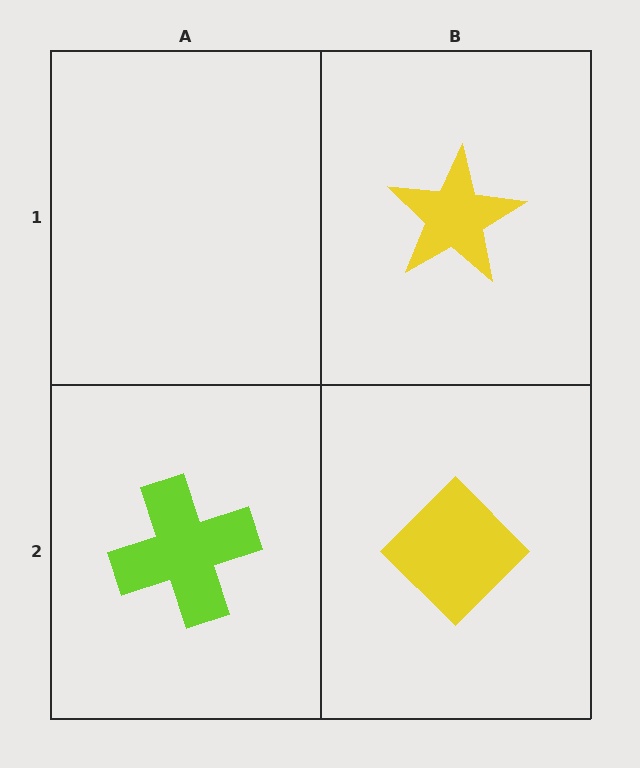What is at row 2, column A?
A lime cross.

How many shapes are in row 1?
1 shape.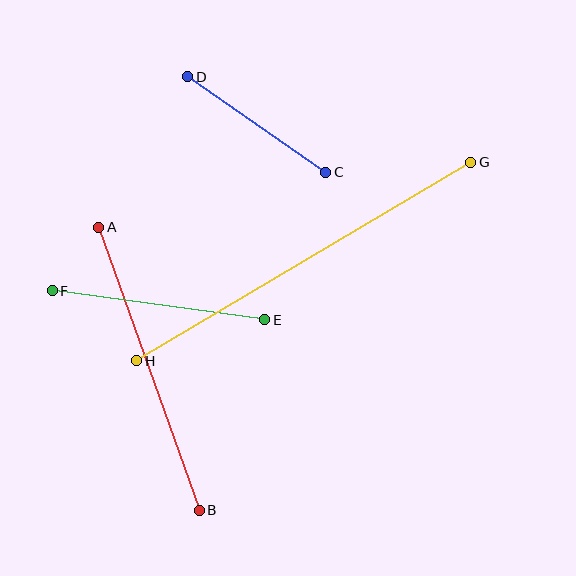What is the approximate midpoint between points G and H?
The midpoint is at approximately (304, 261) pixels.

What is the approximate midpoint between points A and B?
The midpoint is at approximately (149, 369) pixels.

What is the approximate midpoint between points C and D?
The midpoint is at approximately (257, 125) pixels.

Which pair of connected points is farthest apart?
Points G and H are farthest apart.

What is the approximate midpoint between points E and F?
The midpoint is at approximately (159, 305) pixels.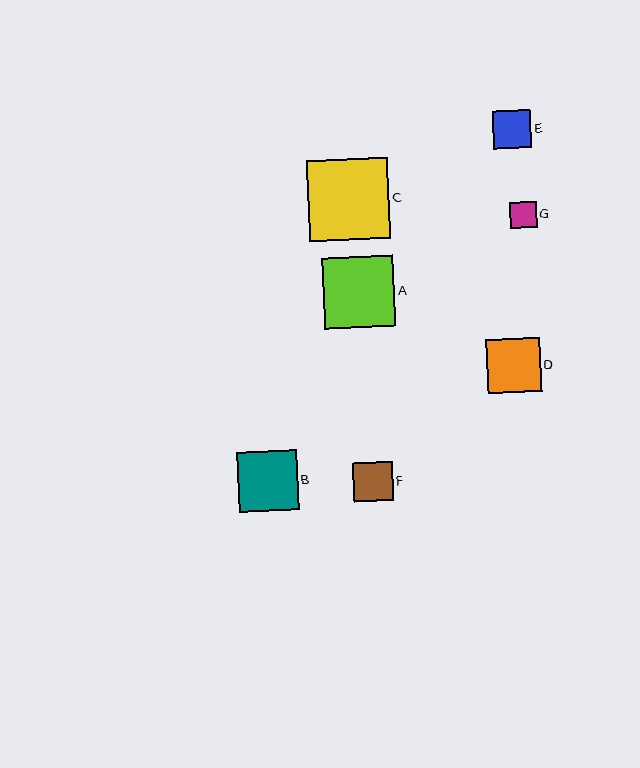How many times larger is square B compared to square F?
Square B is approximately 1.5 times the size of square F.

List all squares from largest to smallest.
From largest to smallest: C, A, B, D, F, E, G.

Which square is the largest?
Square C is the largest with a size of approximately 81 pixels.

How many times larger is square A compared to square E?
Square A is approximately 1.9 times the size of square E.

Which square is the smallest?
Square G is the smallest with a size of approximately 26 pixels.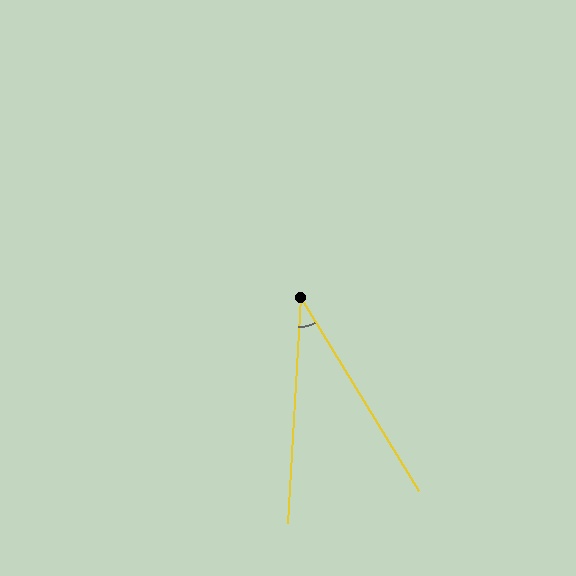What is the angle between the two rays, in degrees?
Approximately 35 degrees.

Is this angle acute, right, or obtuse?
It is acute.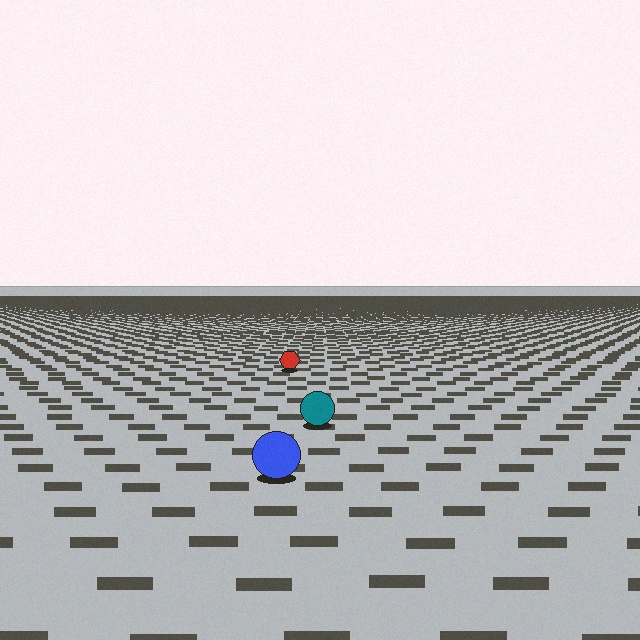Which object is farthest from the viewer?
The red hexagon is farthest from the viewer. It appears smaller and the ground texture around it is denser.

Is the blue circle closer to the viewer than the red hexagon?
Yes. The blue circle is closer — you can tell from the texture gradient: the ground texture is coarser near it.